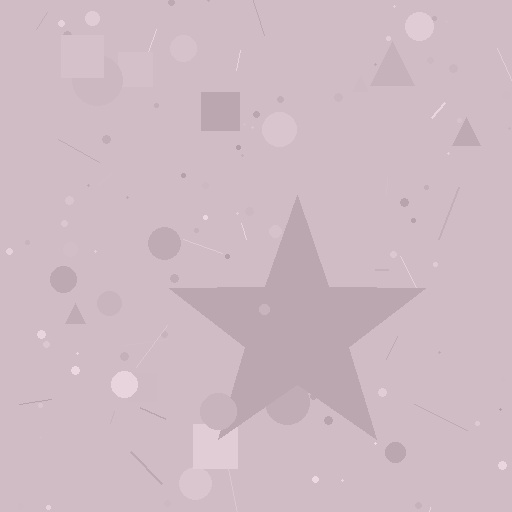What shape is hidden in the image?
A star is hidden in the image.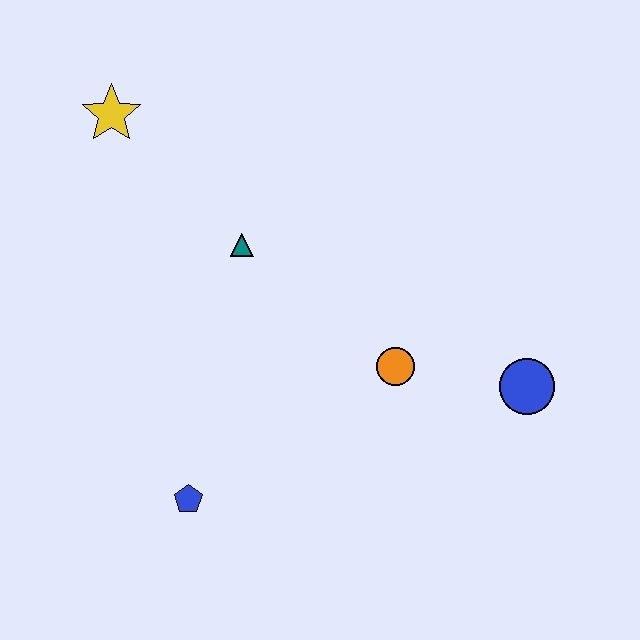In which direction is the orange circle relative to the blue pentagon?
The orange circle is to the right of the blue pentagon.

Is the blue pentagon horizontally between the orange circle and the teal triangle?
No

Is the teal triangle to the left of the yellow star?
No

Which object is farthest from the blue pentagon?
The yellow star is farthest from the blue pentagon.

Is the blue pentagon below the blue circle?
Yes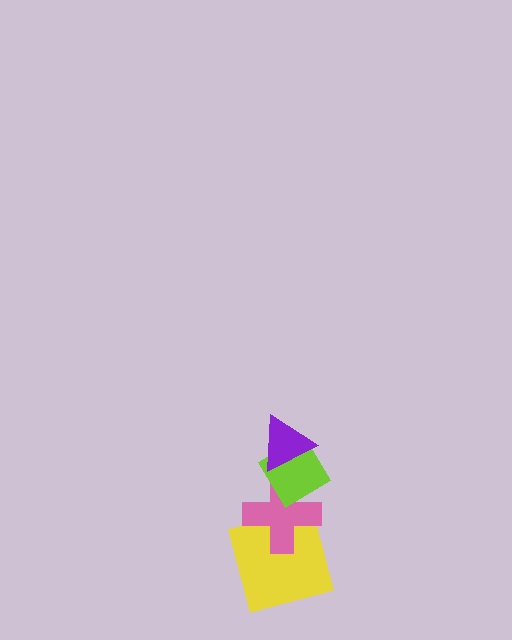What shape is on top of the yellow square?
The pink cross is on top of the yellow square.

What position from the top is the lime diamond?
The lime diamond is 2nd from the top.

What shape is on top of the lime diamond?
The purple triangle is on top of the lime diamond.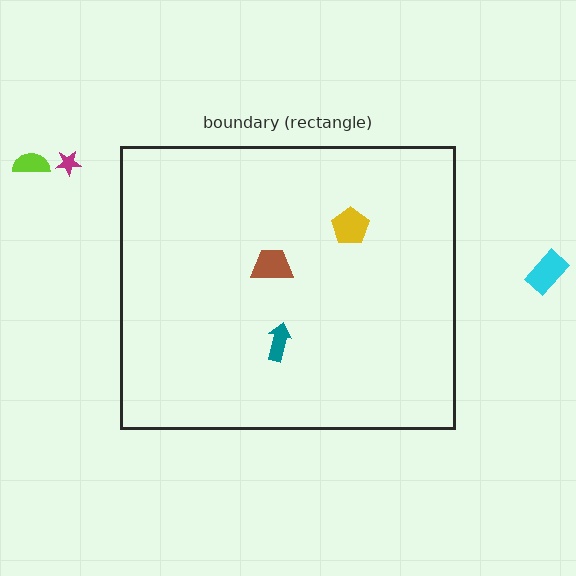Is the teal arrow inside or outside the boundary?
Inside.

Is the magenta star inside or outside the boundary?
Outside.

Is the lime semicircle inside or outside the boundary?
Outside.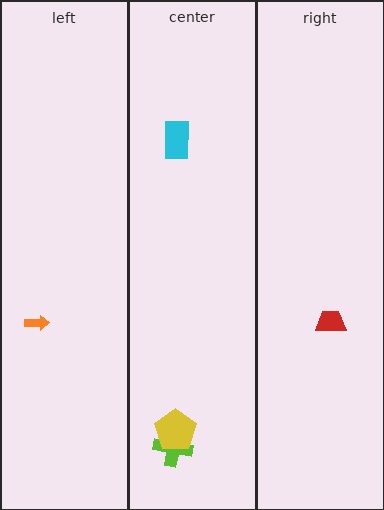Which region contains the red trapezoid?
The right region.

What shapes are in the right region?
The red trapezoid.